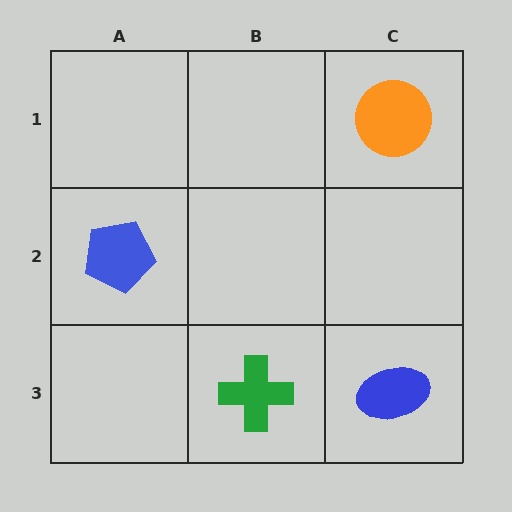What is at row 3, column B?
A green cross.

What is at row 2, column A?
A blue pentagon.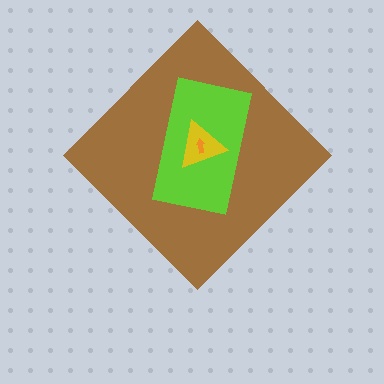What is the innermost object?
The orange arrow.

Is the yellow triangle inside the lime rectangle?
Yes.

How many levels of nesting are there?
4.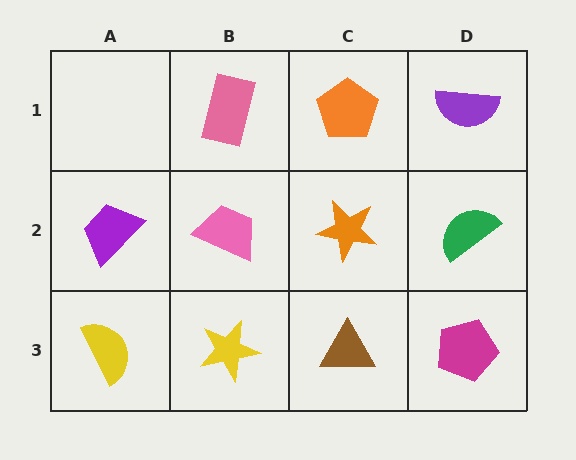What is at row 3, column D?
A magenta pentagon.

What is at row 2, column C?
An orange star.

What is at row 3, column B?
A yellow star.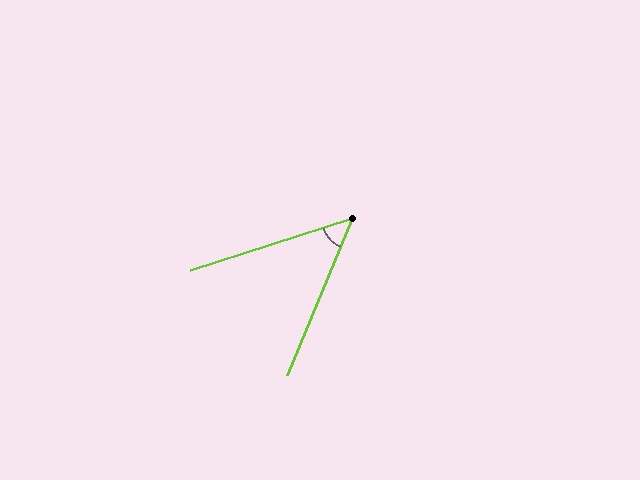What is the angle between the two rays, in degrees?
Approximately 50 degrees.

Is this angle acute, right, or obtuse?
It is acute.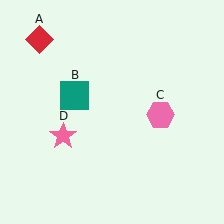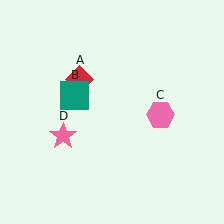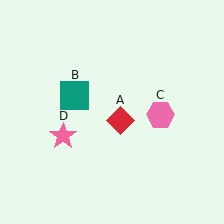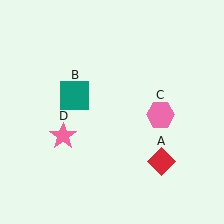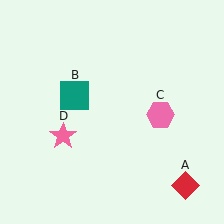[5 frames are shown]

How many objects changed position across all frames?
1 object changed position: red diamond (object A).